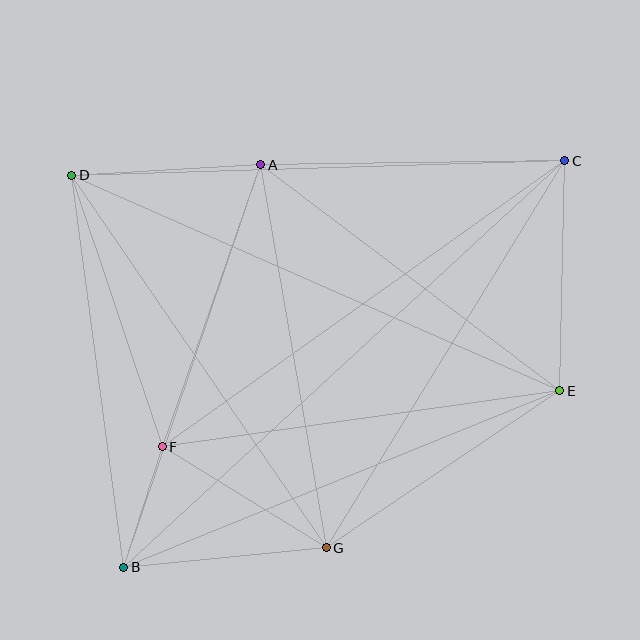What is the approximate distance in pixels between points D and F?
The distance between D and F is approximately 287 pixels.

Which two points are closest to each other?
Points B and F are closest to each other.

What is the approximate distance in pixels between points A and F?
The distance between A and F is approximately 299 pixels.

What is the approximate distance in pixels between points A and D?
The distance between A and D is approximately 190 pixels.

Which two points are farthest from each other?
Points B and C are farthest from each other.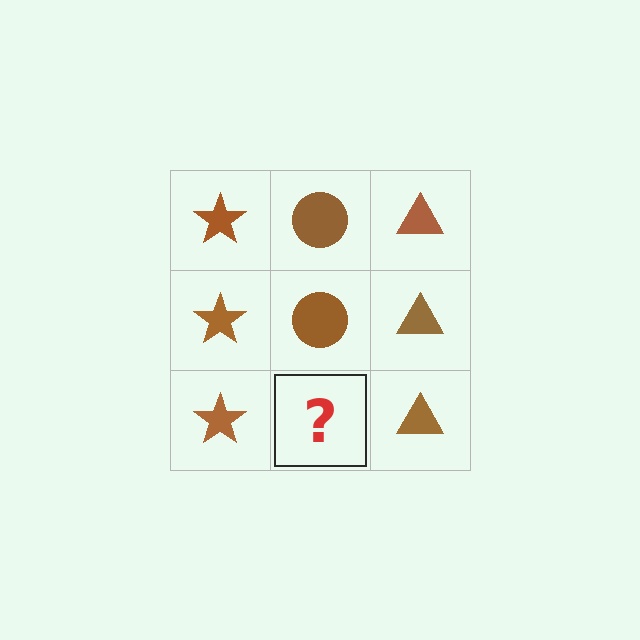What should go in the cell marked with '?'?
The missing cell should contain a brown circle.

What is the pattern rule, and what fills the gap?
The rule is that each column has a consistent shape. The gap should be filled with a brown circle.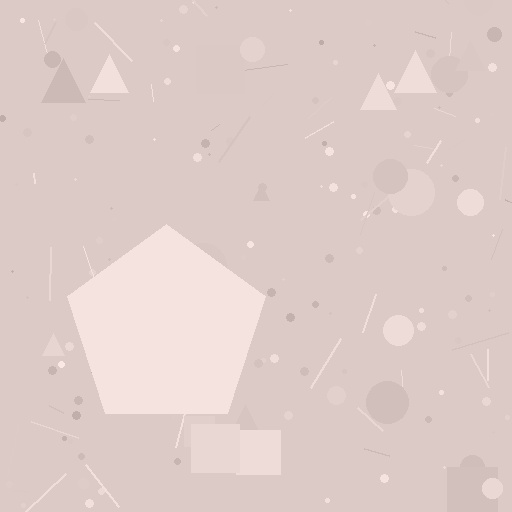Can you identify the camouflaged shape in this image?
The camouflaged shape is a pentagon.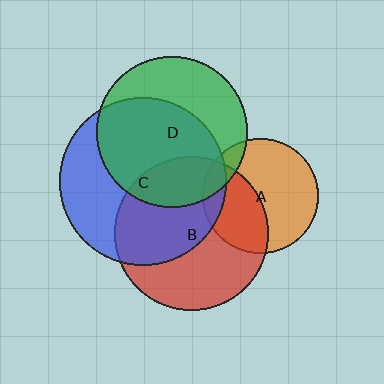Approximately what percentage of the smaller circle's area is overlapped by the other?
Approximately 10%.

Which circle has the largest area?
Circle C (blue).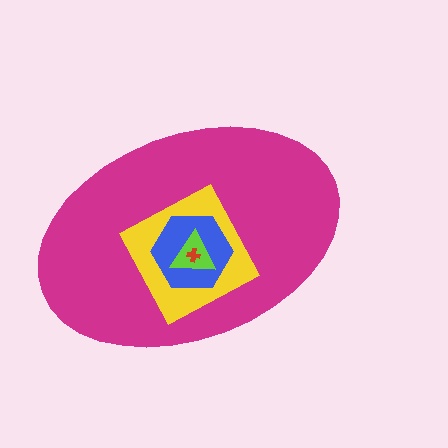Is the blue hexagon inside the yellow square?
Yes.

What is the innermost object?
The red cross.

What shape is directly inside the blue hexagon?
The lime triangle.